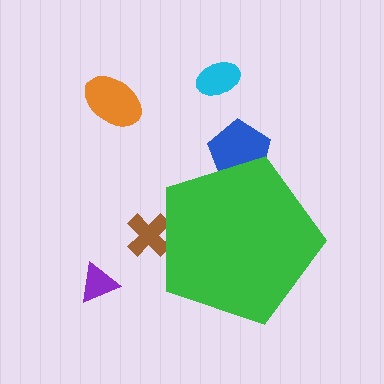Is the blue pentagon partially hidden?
Yes, the blue pentagon is partially hidden behind the green pentagon.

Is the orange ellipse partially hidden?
No, the orange ellipse is fully visible.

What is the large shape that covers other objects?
A green pentagon.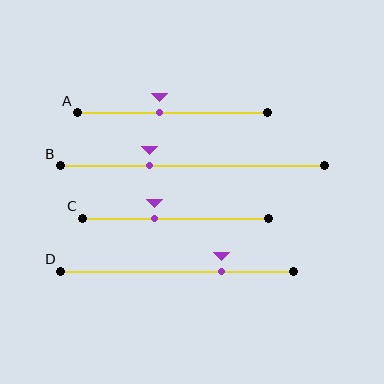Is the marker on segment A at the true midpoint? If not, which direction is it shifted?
No, the marker on segment A is shifted to the left by about 6% of the segment length.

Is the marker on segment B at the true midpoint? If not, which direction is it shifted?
No, the marker on segment B is shifted to the left by about 16% of the segment length.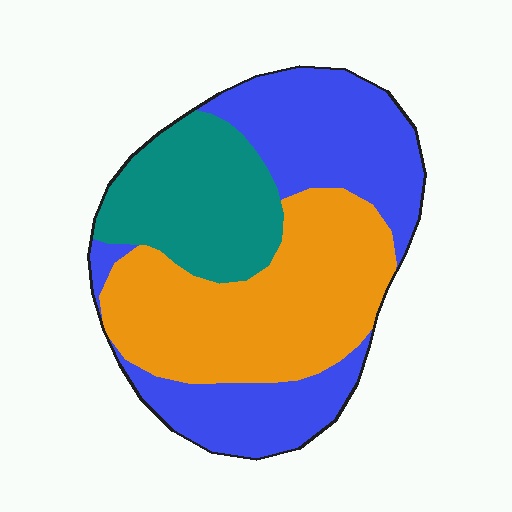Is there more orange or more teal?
Orange.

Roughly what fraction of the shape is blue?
Blue takes up about two fifths (2/5) of the shape.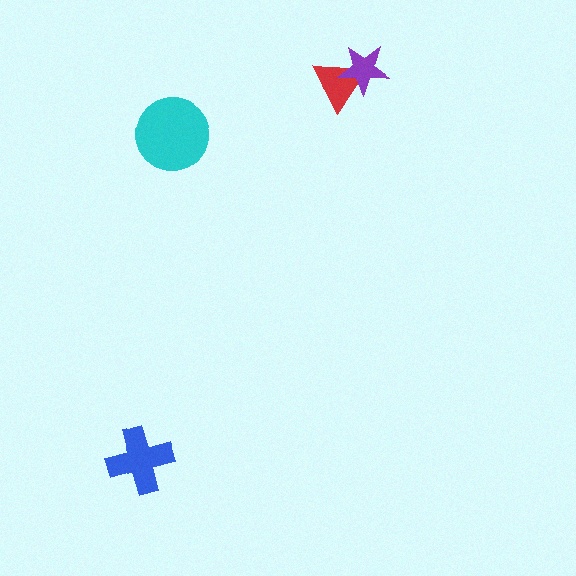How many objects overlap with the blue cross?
0 objects overlap with the blue cross.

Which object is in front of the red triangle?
The purple star is in front of the red triangle.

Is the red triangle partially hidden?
Yes, it is partially covered by another shape.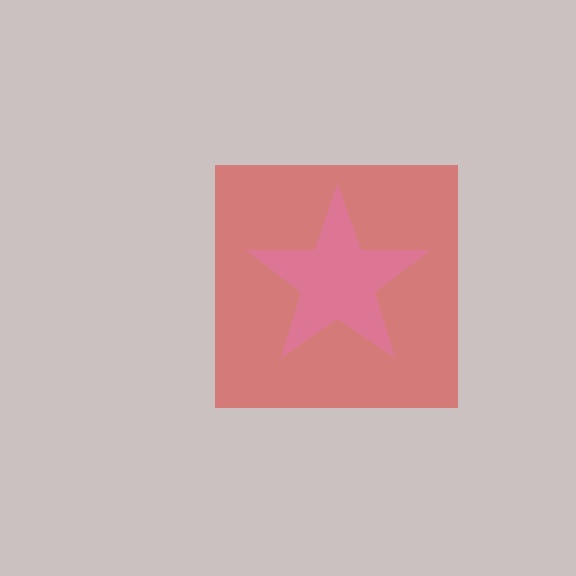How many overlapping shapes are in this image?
There are 2 overlapping shapes in the image.